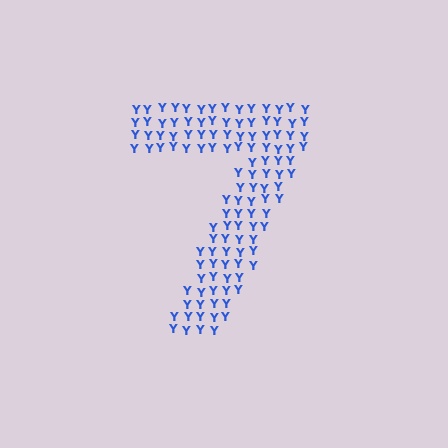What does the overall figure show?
The overall figure shows the digit 7.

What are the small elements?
The small elements are letter Y's.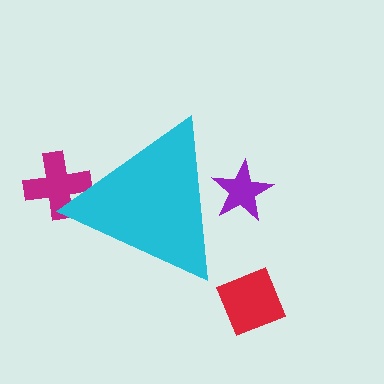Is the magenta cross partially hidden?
Yes, the magenta cross is partially hidden behind the cyan triangle.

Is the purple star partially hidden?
Yes, the purple star is partially hidden behind the cyan triangle.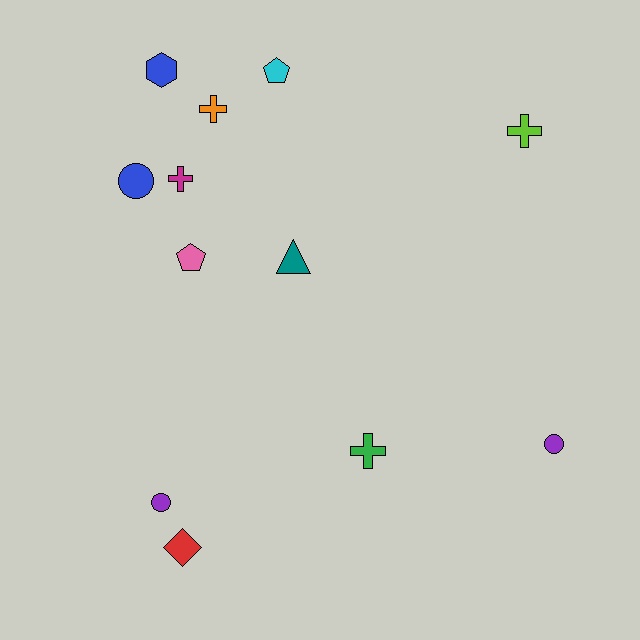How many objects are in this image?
There are 12 objects.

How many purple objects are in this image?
There are 2 purple objects.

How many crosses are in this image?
There are 4 crosses.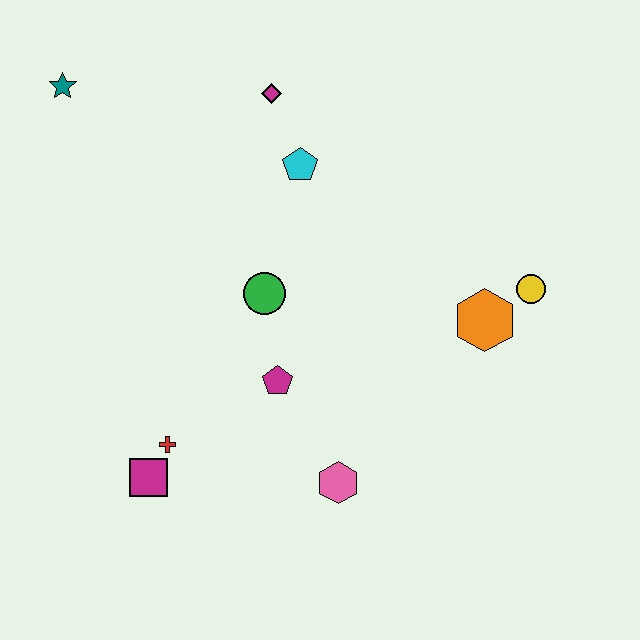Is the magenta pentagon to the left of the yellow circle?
Yes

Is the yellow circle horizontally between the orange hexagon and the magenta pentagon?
No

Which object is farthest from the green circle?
The teal star is farthest from the green circle.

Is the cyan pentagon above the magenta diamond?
No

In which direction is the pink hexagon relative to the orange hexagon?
The pink hexagon is below the orange hexagon.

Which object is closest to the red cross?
The magenta square is closest to the red cross.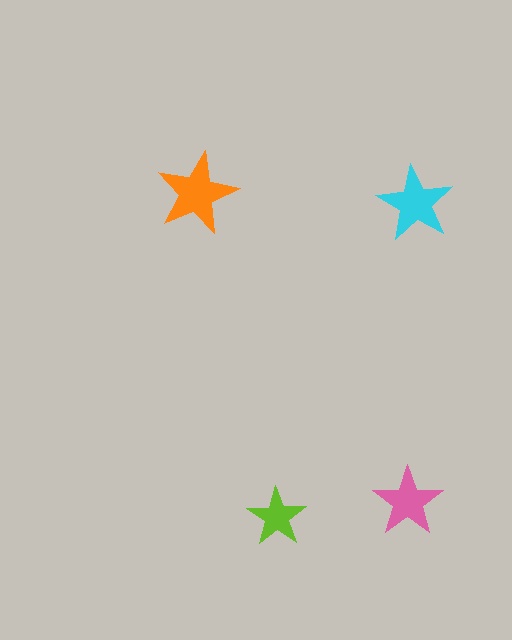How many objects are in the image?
There are 4 objects in the image.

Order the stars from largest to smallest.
the orange one, the cyan one, the pink one, the lime one.